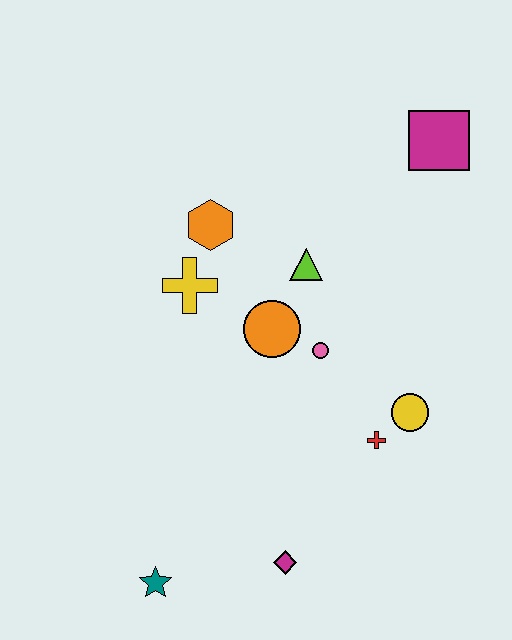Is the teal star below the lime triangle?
Yes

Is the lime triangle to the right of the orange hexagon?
Yes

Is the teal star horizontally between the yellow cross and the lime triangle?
No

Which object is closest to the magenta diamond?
The teal star is closest to the magenta diamond.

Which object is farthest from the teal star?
The magenta square is farthest from the teal star.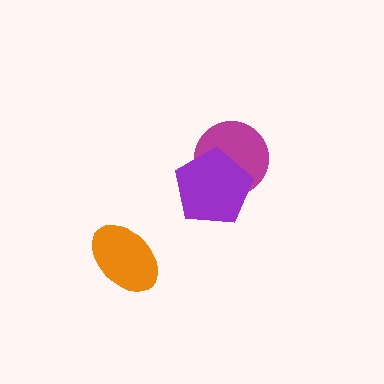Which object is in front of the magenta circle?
The purple pentagon is in front of the magenta circle.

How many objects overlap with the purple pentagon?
1 object overlaps with the purple pentagon.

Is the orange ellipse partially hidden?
No, no other shape covers it.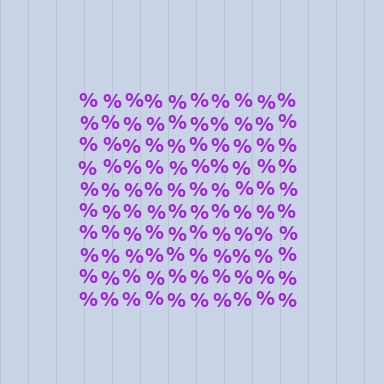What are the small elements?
The small elements are percent signs.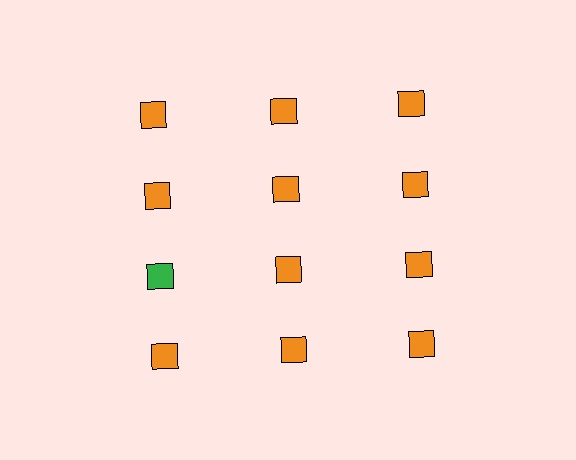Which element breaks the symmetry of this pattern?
The green square in the third row, leftmost column breaks the symmetry. All other shapes are orange squares.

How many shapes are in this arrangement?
There are 12 shapes arranged in a grid pattern.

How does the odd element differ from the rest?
It has a different color: green instead of orange.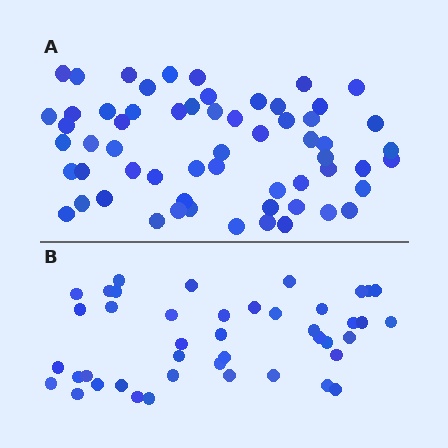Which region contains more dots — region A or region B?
Region A (the top region) has more dots.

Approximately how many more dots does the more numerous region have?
Region A has approximately 15 more dots than region B.